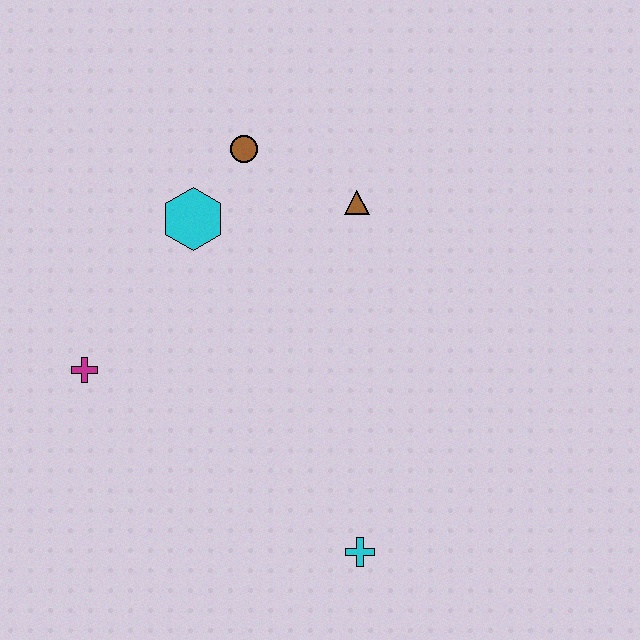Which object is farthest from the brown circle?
The cyan cross is farthest from the brown circle.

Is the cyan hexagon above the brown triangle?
No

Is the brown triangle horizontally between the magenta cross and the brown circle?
No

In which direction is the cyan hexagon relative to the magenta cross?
The cyan hexagon is above the magenta cross.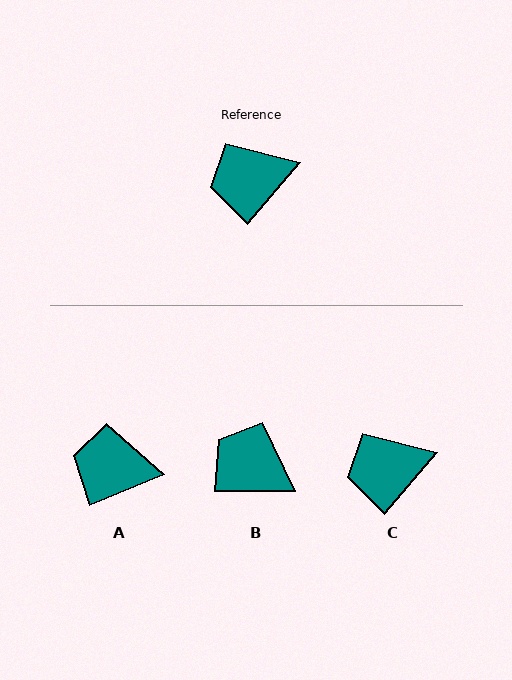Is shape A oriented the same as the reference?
No, it is off by about 27 degrees.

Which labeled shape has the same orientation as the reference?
C.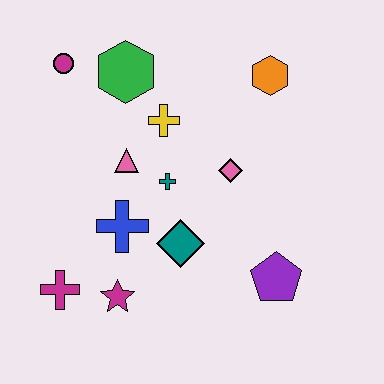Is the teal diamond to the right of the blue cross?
Yes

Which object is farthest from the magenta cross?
The orange hexagon is farthest from the magenta cross.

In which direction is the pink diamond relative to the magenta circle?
The pink diamond is to the right of the magenta circle.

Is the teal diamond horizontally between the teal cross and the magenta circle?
No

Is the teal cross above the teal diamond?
Yes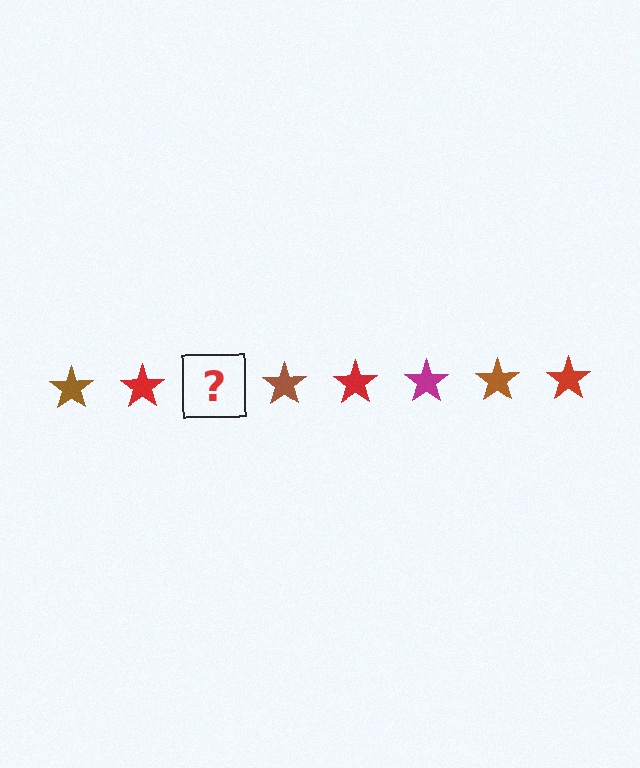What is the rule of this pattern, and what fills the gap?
The rule is that the pattern cycles through brown, red, magenta stars. The gap should be filled with a magenta star.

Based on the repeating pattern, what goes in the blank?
The blank should be a magenta star.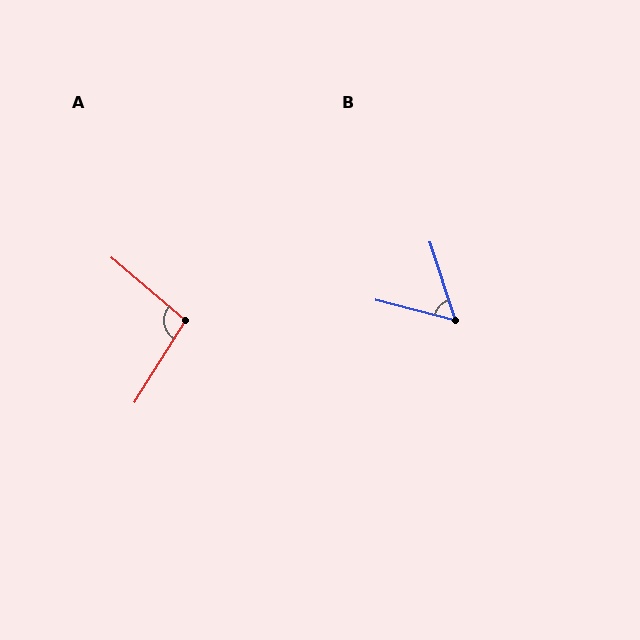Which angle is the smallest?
B, at approximately 58 degrees.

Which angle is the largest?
A, at approximately 98 degrees.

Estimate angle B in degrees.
Approximately 58 degrees.